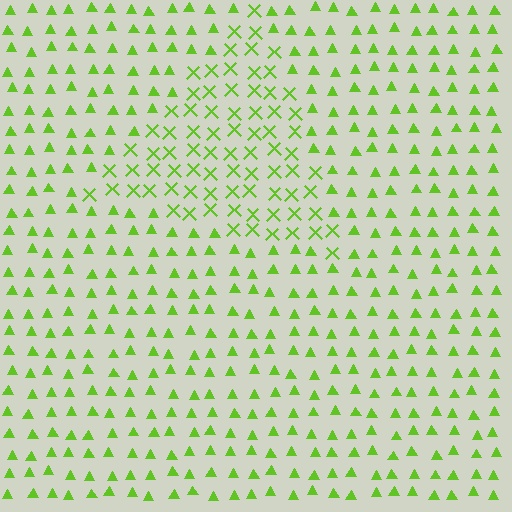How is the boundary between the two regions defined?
The boundary is defined by a change in element shape: X marks inside vs. triangles outside. All elements share the same color and spacing.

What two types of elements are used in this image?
The image uses X marks inside the triangle region and triangles outside it.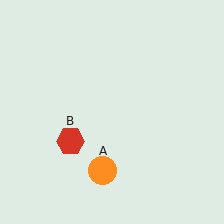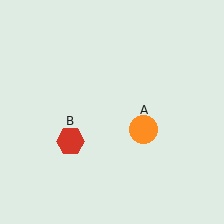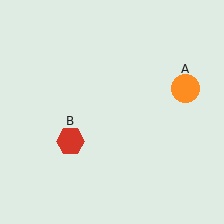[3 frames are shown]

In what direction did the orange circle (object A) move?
The orange circle (object A) moved up and to the right.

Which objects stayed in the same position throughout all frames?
Red hexagon (object B) remained stationary.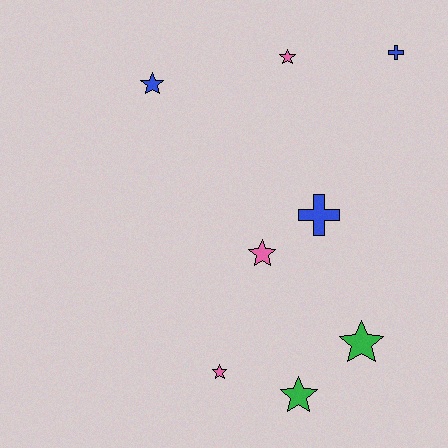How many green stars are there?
There are 2 green stars.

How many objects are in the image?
There are 8 objects.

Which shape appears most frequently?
Star, with 6 objects.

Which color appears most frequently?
Blue, with 3 objects.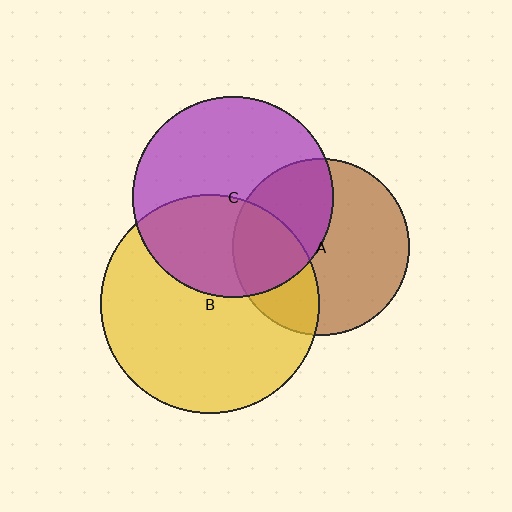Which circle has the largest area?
Circle B (yellow).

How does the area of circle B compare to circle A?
Approximately 1.5 times.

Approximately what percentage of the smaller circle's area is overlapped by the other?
Approximately 30%.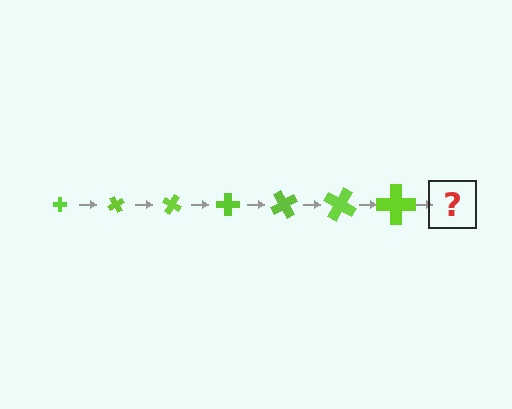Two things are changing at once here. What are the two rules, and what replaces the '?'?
The two rules are that the cross grows larger each step and it rotates 60 degrees each step. The '?' should be a cross, larger than the previous one and rotated 420 degrees from the start.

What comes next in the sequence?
The next element should be a cross, larger than the previous one and rotated 420 degrees from the start.